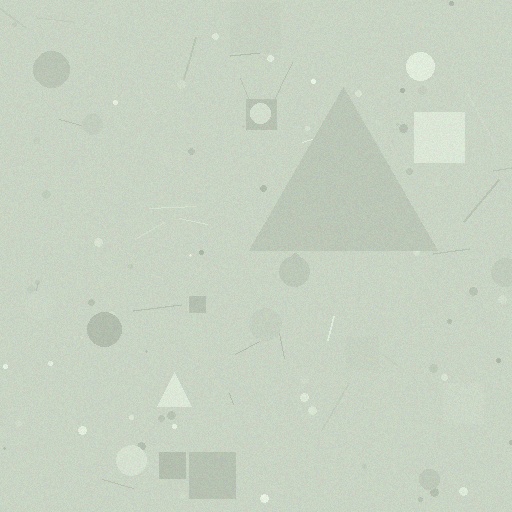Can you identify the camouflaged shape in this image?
The camouflaged shape is a triangle.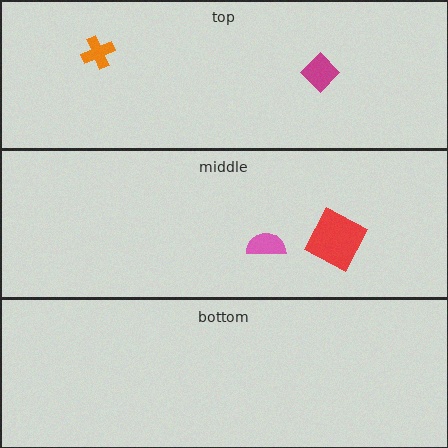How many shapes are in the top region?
2.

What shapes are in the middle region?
The red square, the pink semicircle.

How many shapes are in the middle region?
2.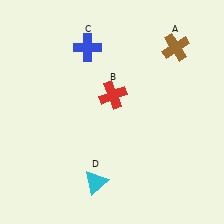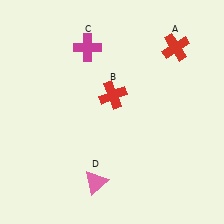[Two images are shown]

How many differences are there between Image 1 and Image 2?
There are 3 differences between the two images.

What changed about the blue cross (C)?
In Image 1, C is blue. In Image 2, it changed to magenta.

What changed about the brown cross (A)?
In Image 1, A is brown. In Image 2, it changed to red.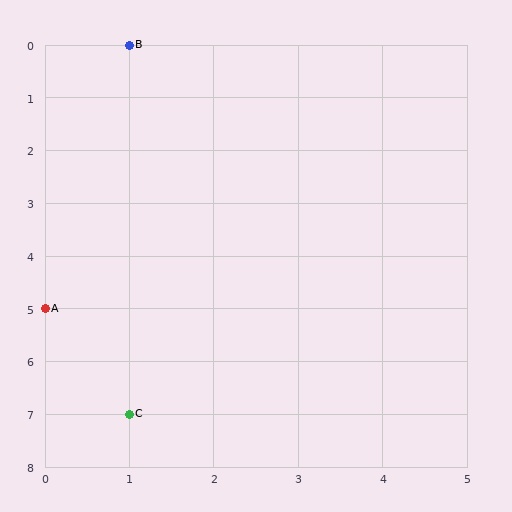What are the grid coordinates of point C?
Point C is at grid coordinates (1, 7).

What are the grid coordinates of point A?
Point A is at grid coordinates (0, 5).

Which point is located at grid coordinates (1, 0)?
Point B is at (1, 0).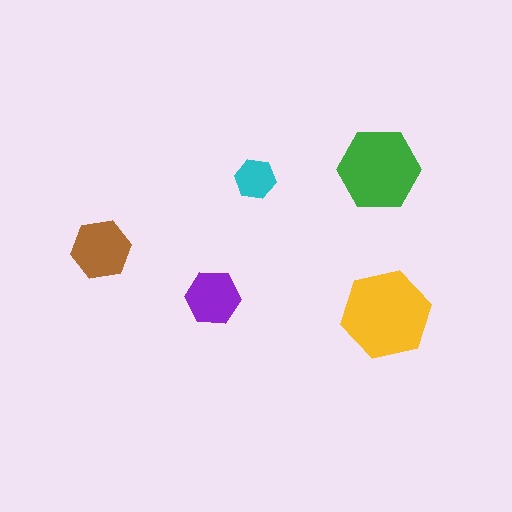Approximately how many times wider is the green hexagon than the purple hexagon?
About 1.5 times wider.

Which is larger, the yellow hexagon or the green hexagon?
The yellow one.